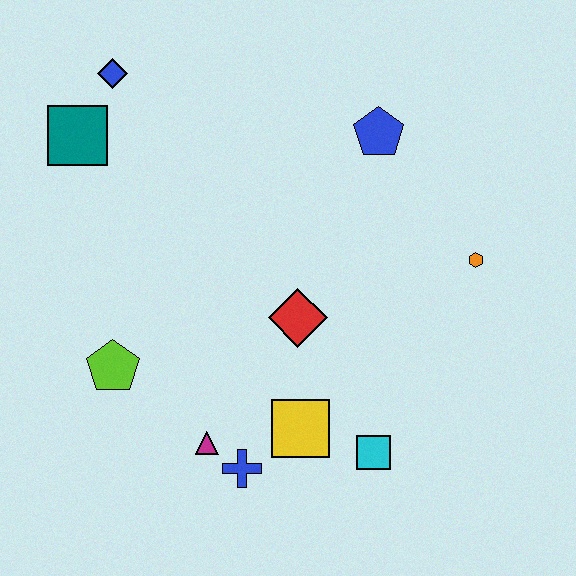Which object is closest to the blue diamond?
The teal square is closest to the blue diamond.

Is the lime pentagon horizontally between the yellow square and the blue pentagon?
No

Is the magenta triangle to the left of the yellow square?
Yes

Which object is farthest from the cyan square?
The blue diamond is farthest from the cyan square.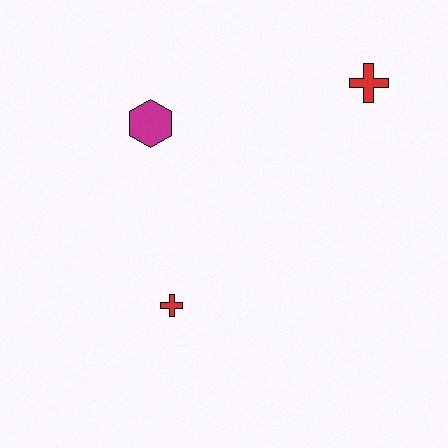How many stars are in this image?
There are no stars.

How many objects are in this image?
There are 3 objects.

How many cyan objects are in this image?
There are no cyan objects.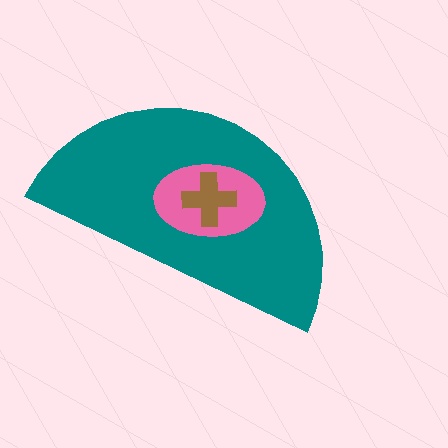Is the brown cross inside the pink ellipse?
Yes.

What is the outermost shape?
The teal semicircle.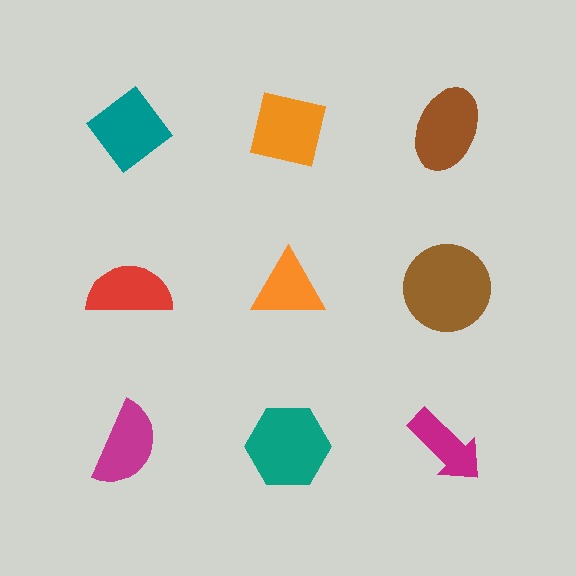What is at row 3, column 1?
A magenta semicircle.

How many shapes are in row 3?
3 shapes.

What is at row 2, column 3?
A brown circle.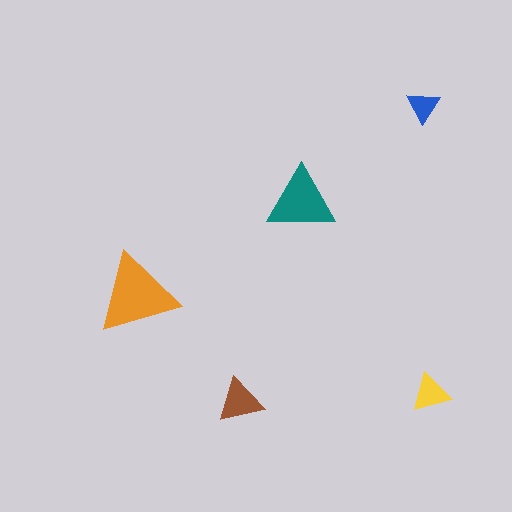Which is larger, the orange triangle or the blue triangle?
The orange one.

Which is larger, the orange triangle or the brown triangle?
The orange one.